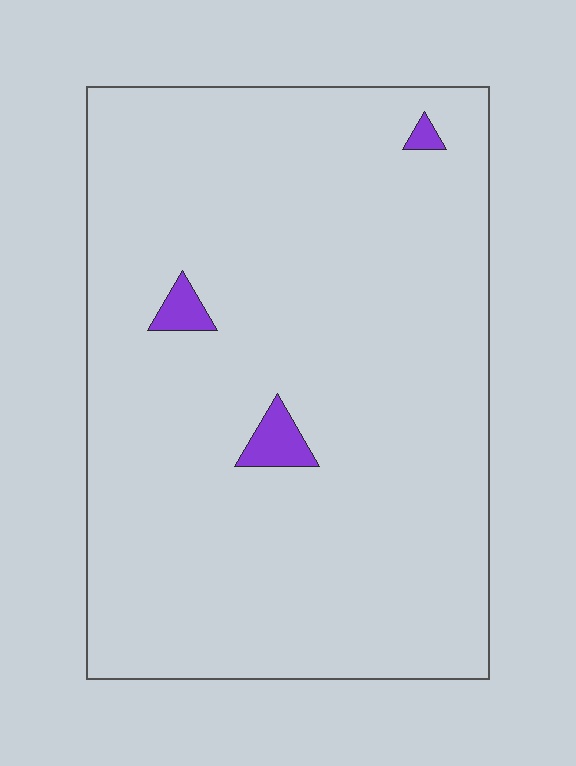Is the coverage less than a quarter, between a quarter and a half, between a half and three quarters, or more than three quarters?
Less than a quarter.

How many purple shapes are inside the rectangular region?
3.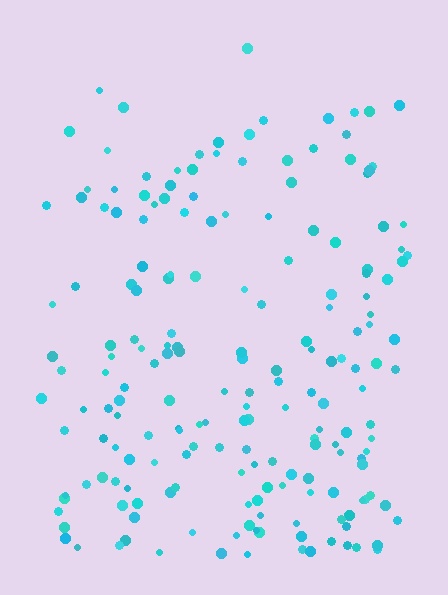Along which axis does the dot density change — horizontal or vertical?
Vertical.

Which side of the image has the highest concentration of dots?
The bottom.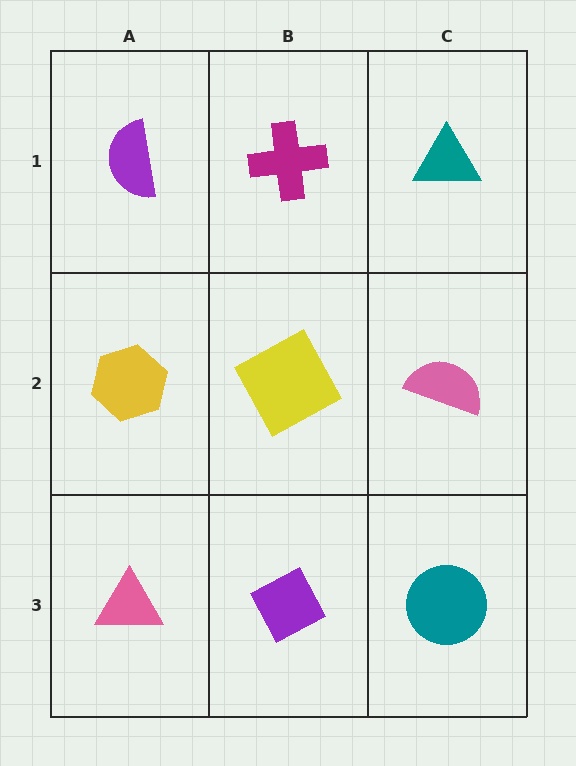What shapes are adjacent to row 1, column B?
A yellow square (row 2, column B), a purple semicircle (row 1, column A), a teal triangle (row 1, column C).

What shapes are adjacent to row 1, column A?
A yellow hexagon (row 2, column A), a magenta cross (row 1, column B).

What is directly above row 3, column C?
A pink semicircle.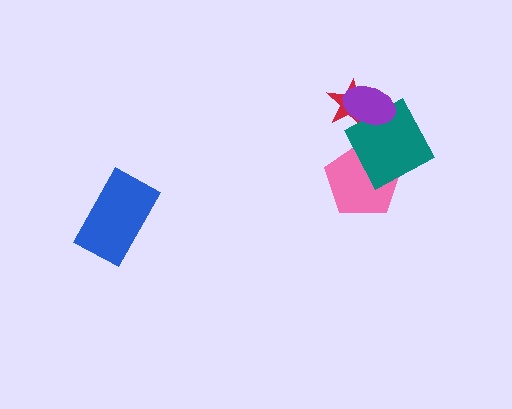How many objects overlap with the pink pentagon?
1 object overlaps with the pink pentagon.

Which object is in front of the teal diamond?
The purple ellipse is in front of the teal diamond.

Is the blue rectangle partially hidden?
No, no other shape covers it.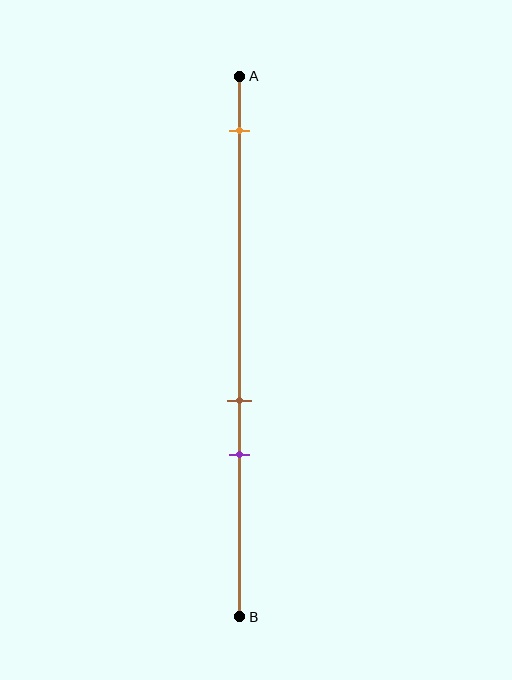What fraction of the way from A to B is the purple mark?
The purple mark is approximately 70% (0.7) of the way from A to B.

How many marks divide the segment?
There are 3 marks dividing the segment.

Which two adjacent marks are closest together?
The brown and purple marks are the closest adjacent pair.